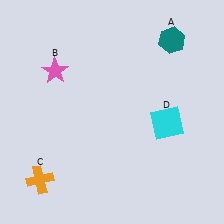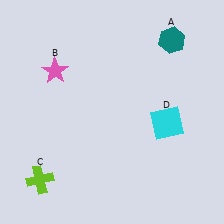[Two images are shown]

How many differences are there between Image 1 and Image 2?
There is 1 difference between the two images.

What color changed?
The cross (C) changed from orange in Image 1 to lime in Image 2.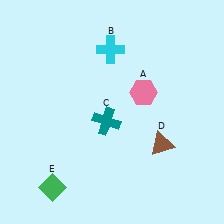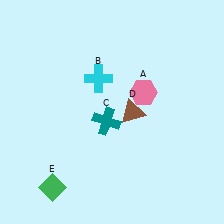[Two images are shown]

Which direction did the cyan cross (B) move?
The cyan cross (B) moved down.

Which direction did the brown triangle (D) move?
The brown triangle (D) moved up.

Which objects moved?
The objects that moved are: the cyan cross (B), the brown triangle (D).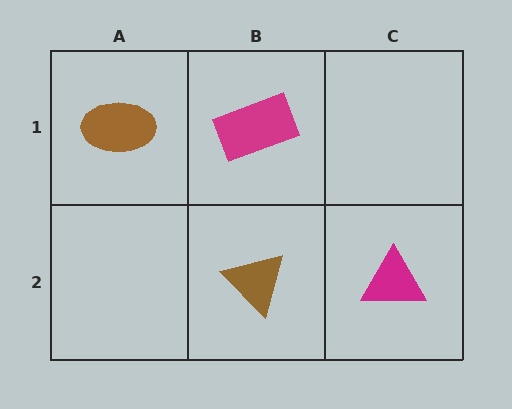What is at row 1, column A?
A brown ellipse.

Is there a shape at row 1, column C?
No, that cell is empty.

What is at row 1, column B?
A magenta rectangle.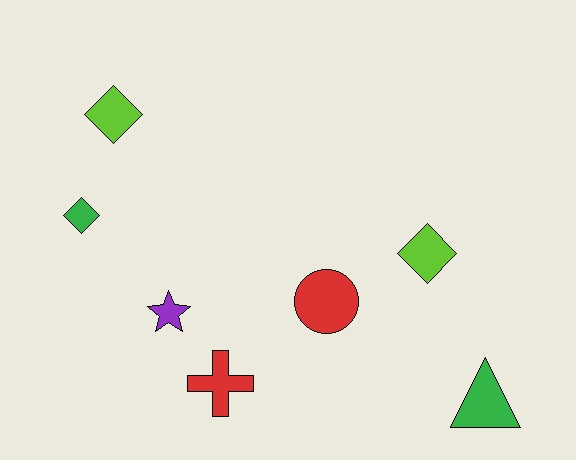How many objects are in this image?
There are 7 objects.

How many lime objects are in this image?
There are 2 lime objects.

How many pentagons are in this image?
There are no pentagons.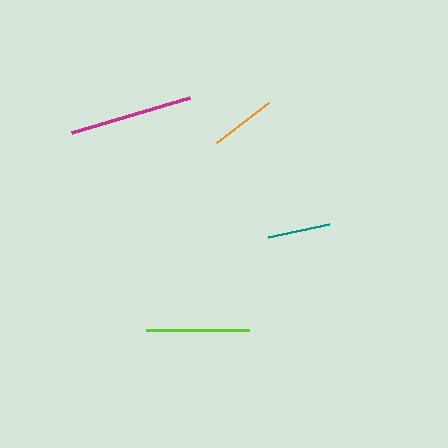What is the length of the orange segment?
The orange segment is approximately 65 pixels long.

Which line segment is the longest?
The magenta line is the longest at approximately 123 pixels.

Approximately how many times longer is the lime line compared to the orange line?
The lime line is approximately 1.6 times the length of the orange line.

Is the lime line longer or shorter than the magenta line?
The magenta line is longer than the lime line.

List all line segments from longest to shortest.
From longest to shortest: magenta, lime, orange, teal.